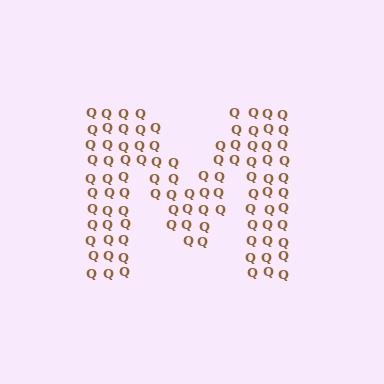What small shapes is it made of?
It is made of small letter Q's.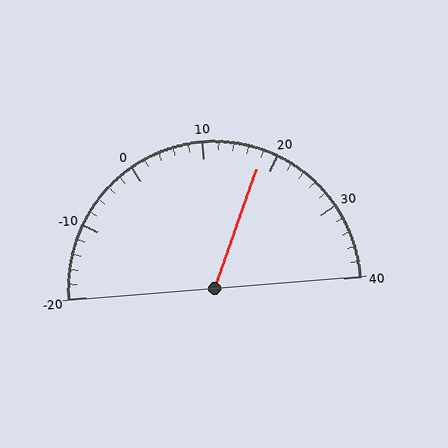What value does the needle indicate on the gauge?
The needle indicates approximately 18.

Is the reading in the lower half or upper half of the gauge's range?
The reading is in the upper half of the range (-20 to 40).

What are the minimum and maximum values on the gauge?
The gauge ranges from -20 to 40.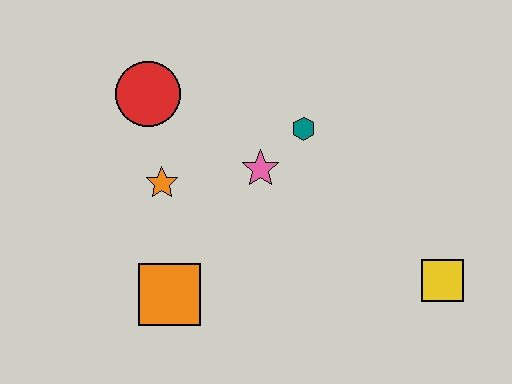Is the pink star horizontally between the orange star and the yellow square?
Yes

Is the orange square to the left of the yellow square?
Yes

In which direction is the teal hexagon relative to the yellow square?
The teal hexagon is above the yellow square.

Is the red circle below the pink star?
No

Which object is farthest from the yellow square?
The red circle is farthest from the yellow square.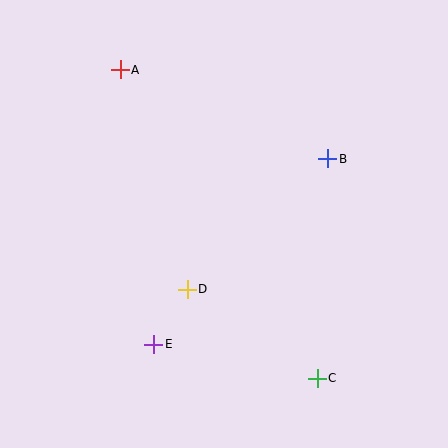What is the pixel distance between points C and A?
The distance between C and A is 366 pixels.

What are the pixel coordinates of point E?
Point E is at (154, 344).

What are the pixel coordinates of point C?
Point C is at (317, 378).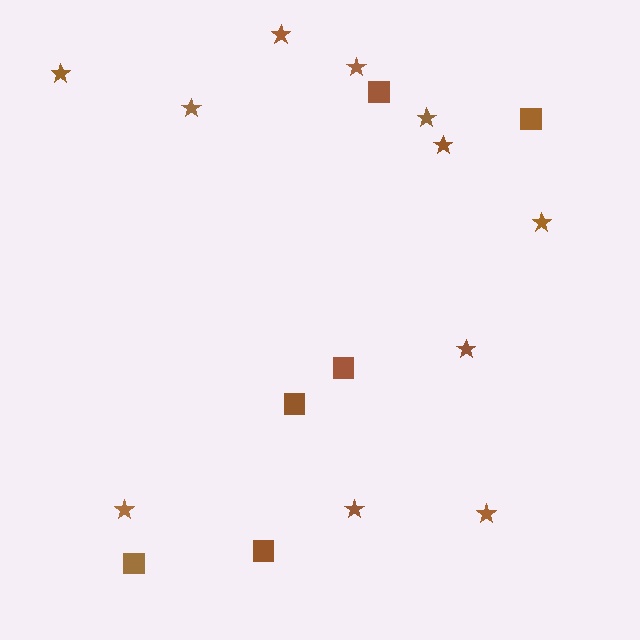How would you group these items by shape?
There are 2 groups: one group of stars (11) and one group of squares (6).